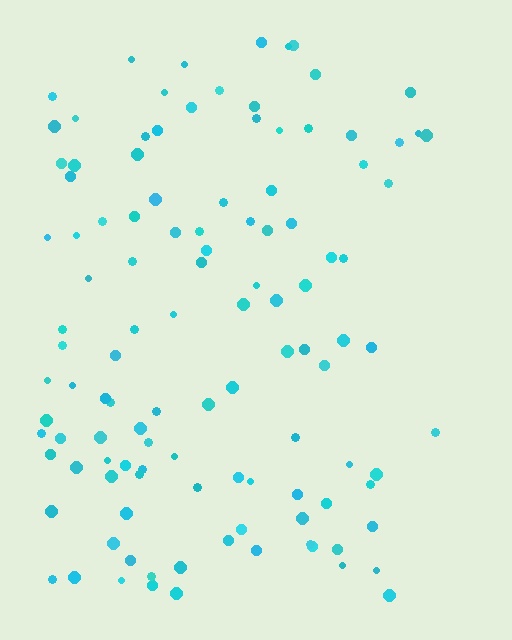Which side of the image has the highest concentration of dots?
The left.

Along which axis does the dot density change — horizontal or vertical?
Horizontal.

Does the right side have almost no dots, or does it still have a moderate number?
Still a moderate number, just noticeably fewer than the left.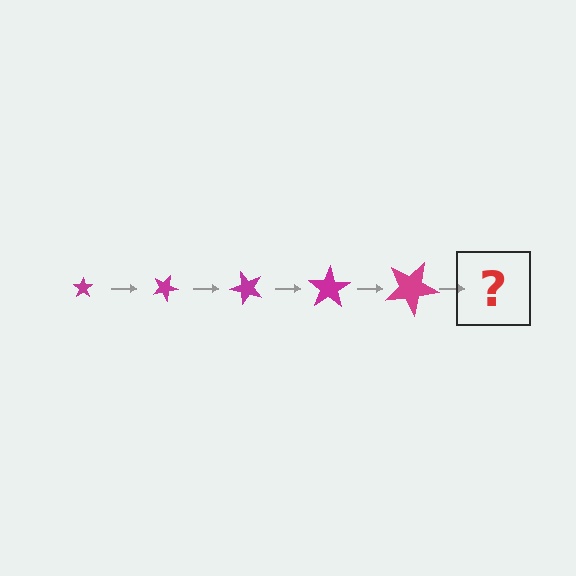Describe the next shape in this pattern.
It should be a star, larger than the previous one and rotated 125 degrees from the start.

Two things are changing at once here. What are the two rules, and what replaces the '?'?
The two rules are that the star grows larger each step and it rotates 25 degrees each step. The '?' should be a star, larger than the previous one and rotated 125 degrees from the start.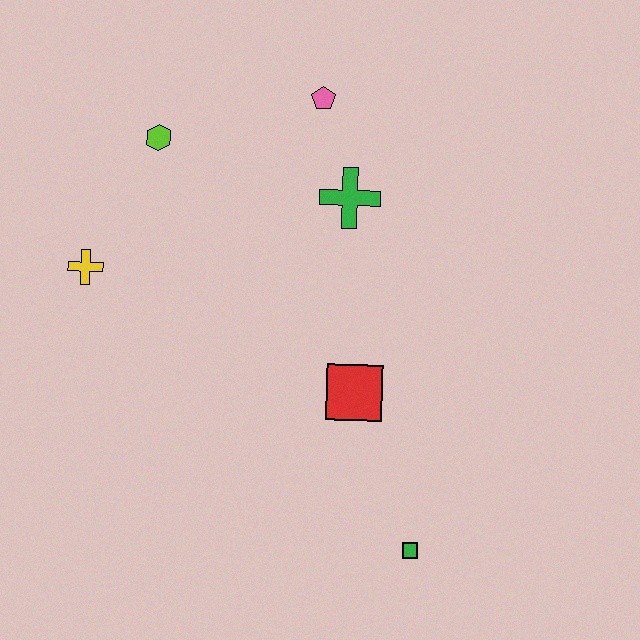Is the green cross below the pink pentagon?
Yes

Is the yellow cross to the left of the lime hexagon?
Yes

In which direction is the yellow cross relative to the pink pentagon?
The yellow cross is to the left of the pink pentagon.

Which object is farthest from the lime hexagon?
The green square is farthest from the lime hexagon.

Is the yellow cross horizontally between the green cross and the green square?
No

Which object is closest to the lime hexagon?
The yellow cross is closest to the lime hexagon.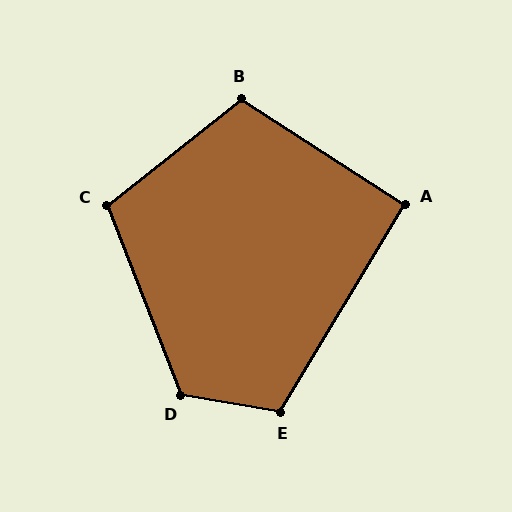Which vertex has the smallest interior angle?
A, at approximately 92 degrees.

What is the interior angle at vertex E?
Approximately 111 degrees (obtuse).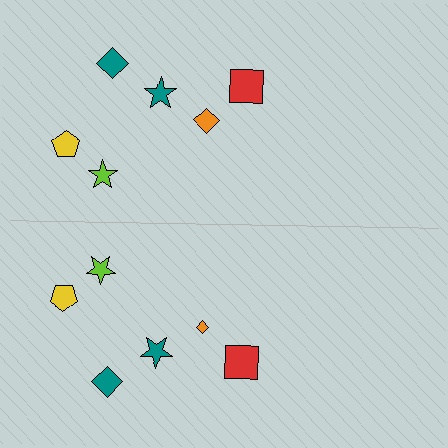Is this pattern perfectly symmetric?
No, the pattern is not perfectly symmetric. The orange diamond on the bottom side has a different size than its mirror counterpart.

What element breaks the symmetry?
The orange diamond on the bottom side has a different size than its mirror counterpart.